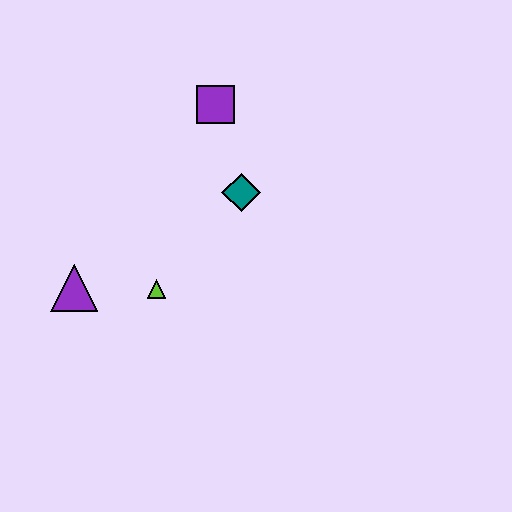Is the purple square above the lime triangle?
Yes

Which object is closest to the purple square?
The teal diamond is closest to the purple square.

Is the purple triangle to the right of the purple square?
No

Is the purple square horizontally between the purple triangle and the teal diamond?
Yes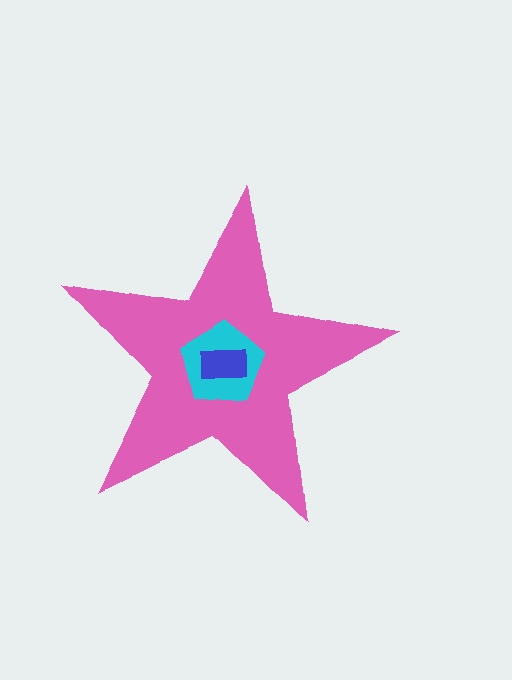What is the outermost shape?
The pink star.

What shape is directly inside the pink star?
The cyan pentagon.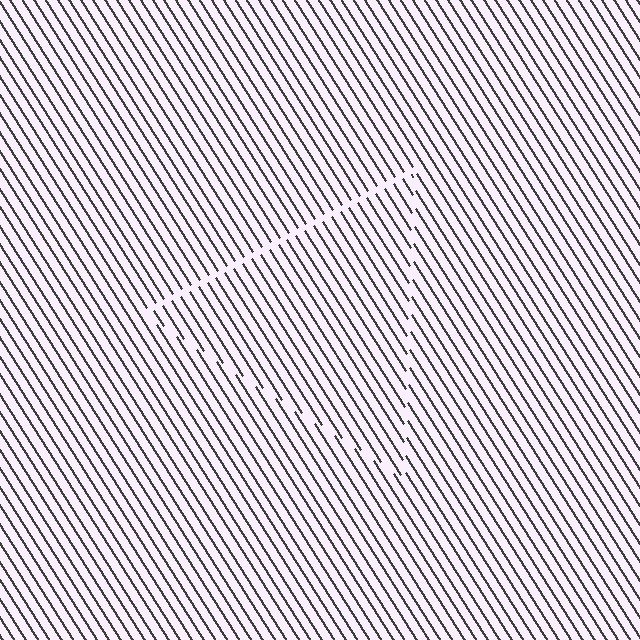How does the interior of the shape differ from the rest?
The interior of the shape contains the same grating, shifted by half a period — the contour is defined by the phase discontinuity where line-ends from the inner and outer gratings abut.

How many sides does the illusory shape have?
3 sides — the line-ends trace a triangle.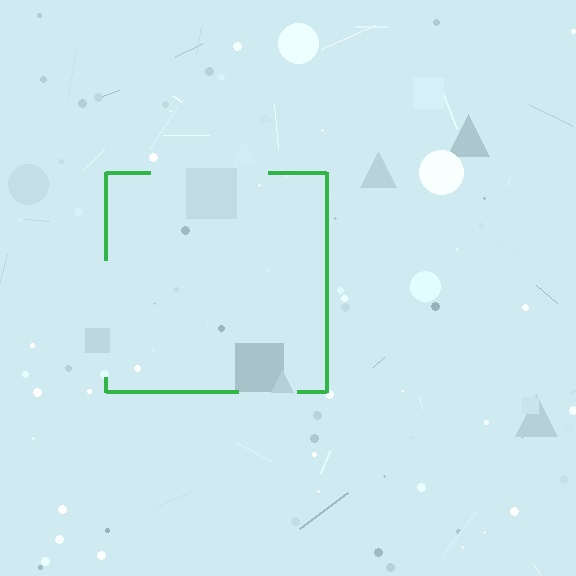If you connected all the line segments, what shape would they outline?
They would outline a square.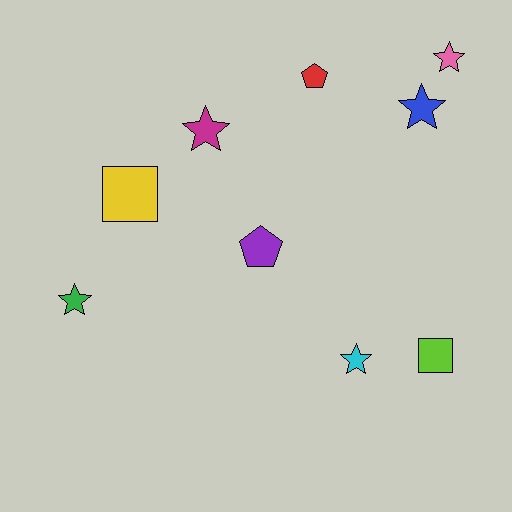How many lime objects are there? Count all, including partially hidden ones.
There is 1 lime object.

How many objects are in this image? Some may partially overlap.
There are 9 objects.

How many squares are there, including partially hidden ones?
There are 2 squares.